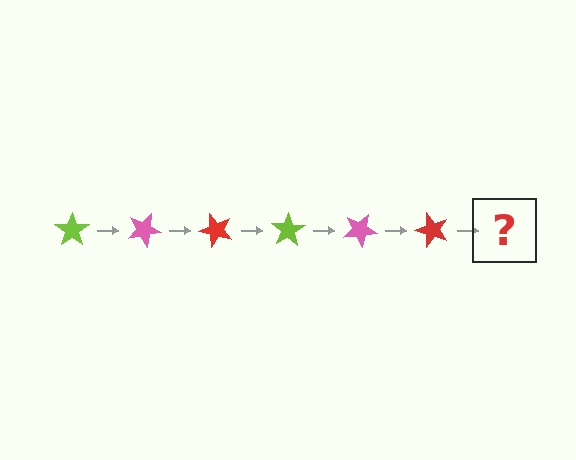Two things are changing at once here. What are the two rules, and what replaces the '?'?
The two rules are that it rotates 25 degrees each step and the color cycles through lime, pink, and red. The '?' should be a lime star, rotated 150 degrees from the start.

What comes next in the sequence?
The next element should be a lime star, rotated 150 degrees from the start.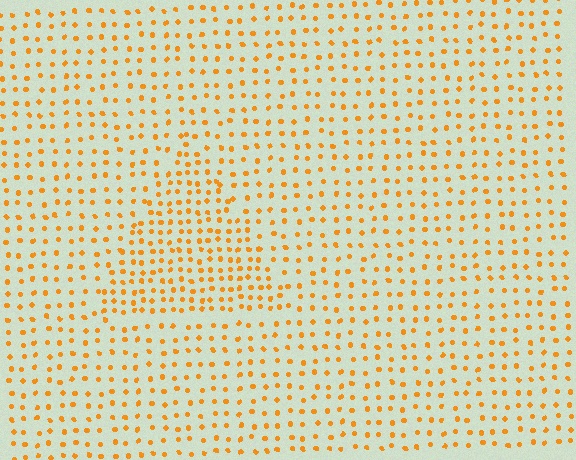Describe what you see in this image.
The image contains small orange elements arranged at two different densities. A triangle-shaped region is visible where the elements are more densely packed than the surrounding area.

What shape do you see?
I see a triangle.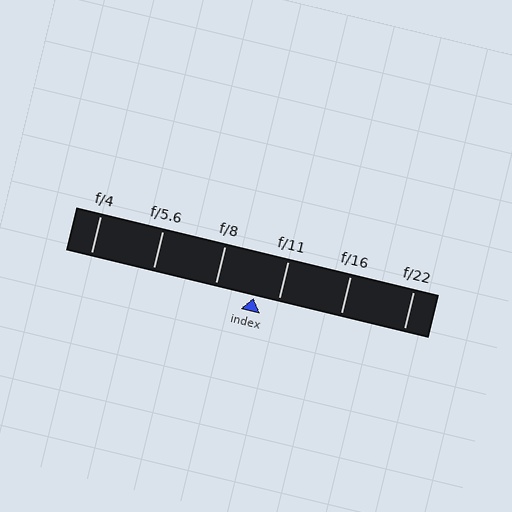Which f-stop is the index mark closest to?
The index mark is closest to f/11.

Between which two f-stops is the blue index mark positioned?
The index mark is between f/8 and f/11.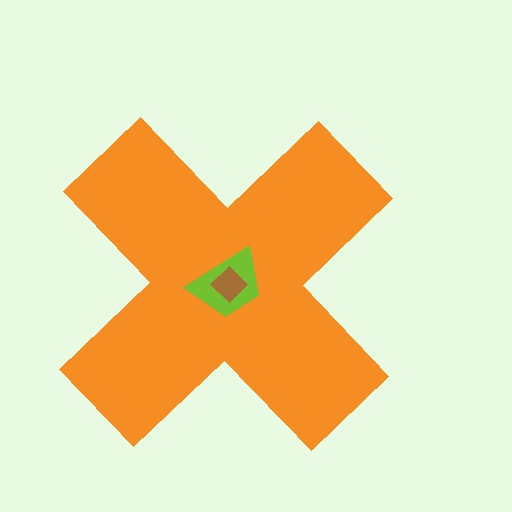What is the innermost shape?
The brown diamond.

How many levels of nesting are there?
3.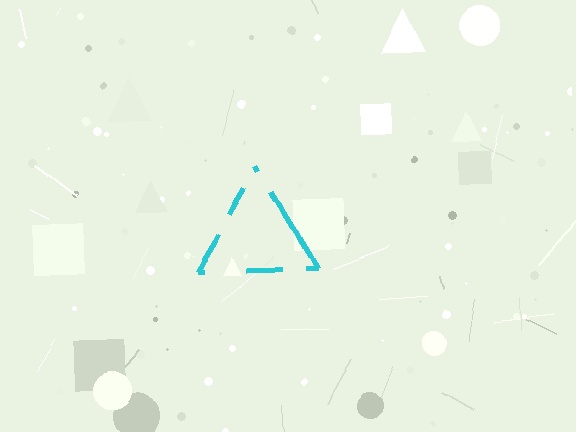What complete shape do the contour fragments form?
The contour fragments form a triangle.